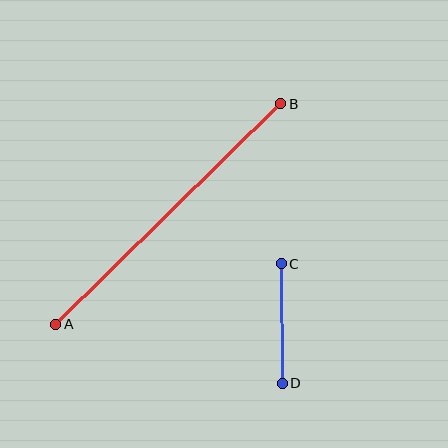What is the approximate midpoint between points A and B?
The midpoint is at approximately (168, 214) pixels.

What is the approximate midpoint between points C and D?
The midpoint is at approximately (282, 323) pixels.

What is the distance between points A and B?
The distance is approximately 315 pixels.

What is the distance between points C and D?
The distance is approximately 119 pixels.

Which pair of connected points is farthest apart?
Points A and B are farthest apart.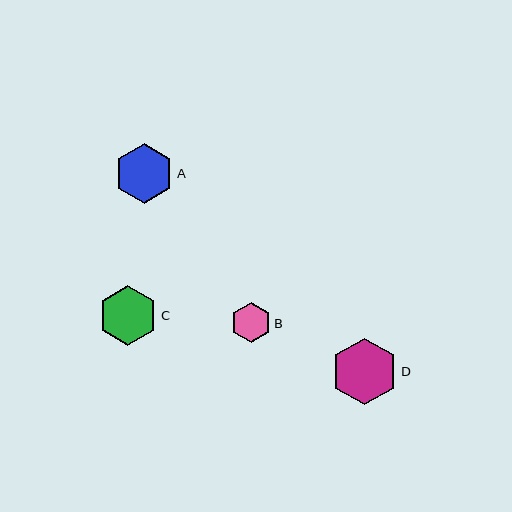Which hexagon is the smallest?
Hexagon B is the smallest with a size of approximately 40 pixels.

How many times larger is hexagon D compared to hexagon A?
Hexagon D is approximately 1.1 times the size of hexagon A.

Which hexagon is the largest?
Hexagon D is the largest with a size of approximately 67 pixels.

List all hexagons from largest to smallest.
From largest to smallest: D, C, A, B.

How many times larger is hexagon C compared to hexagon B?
Hexagon C is approximately 1.5 times the size of hexagon B.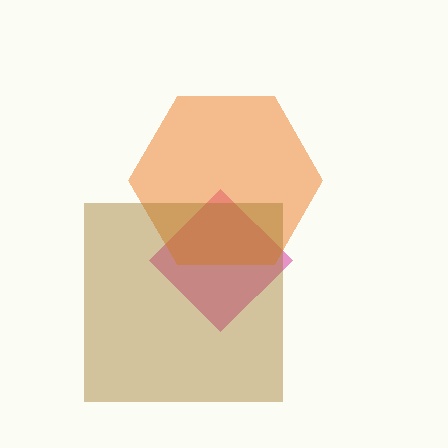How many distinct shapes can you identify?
There are 3 distinct shapes: a pink diamond, an orange hexagon, a brown square.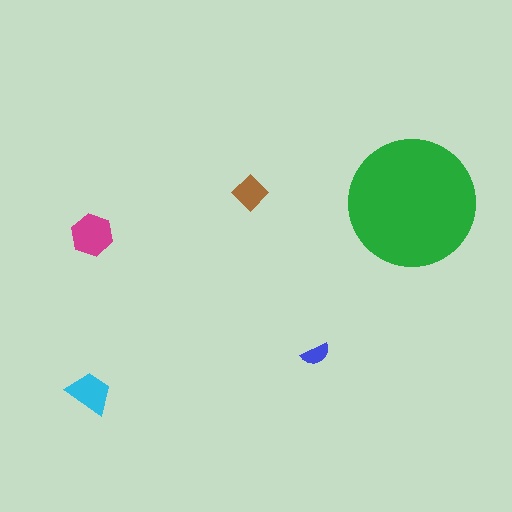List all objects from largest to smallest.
The green circle, the magenta hexagon, the cyan trapezoid, the brown diamond, the blue semicircle.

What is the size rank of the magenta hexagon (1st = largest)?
2nd.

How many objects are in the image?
There are 5 objects in the image.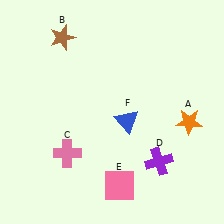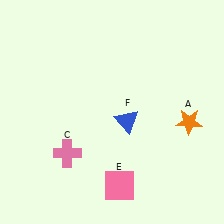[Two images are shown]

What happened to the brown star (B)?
The brown star (B) was removed in Image 2. It was in the top-left area of Image 1.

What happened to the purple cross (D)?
The purple cross (D) was removed in Image 2. It was in the bottom-right area of Image 1.